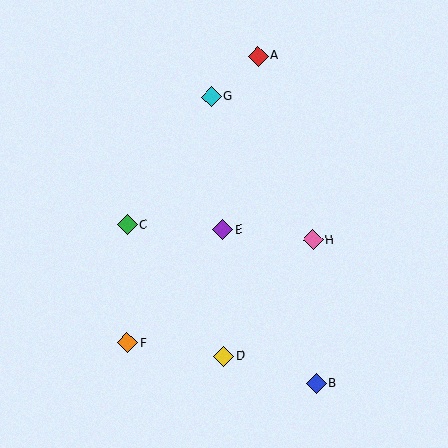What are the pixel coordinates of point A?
Point A is at (258, 56).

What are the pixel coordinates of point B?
Point B is at (316, 383).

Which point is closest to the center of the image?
Point E at (223, 230) is closest to the center.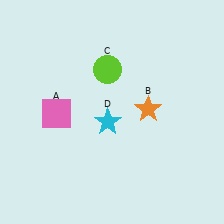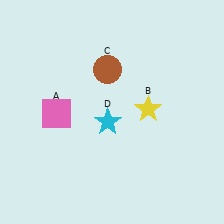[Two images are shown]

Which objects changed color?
B changed from orange to yellow. C changed from lime to brown.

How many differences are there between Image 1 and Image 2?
There are 2 differences between the two images.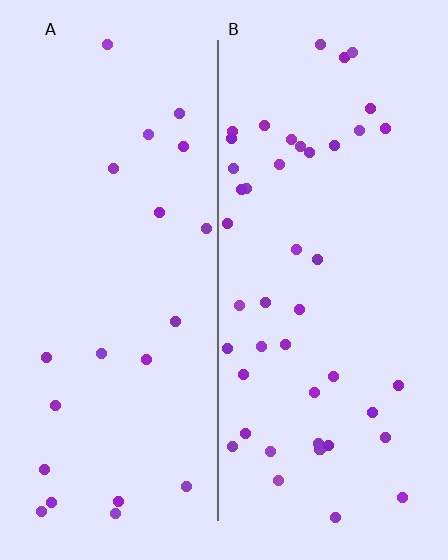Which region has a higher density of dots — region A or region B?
B (the right).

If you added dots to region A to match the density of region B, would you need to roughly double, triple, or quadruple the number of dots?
Approximately double.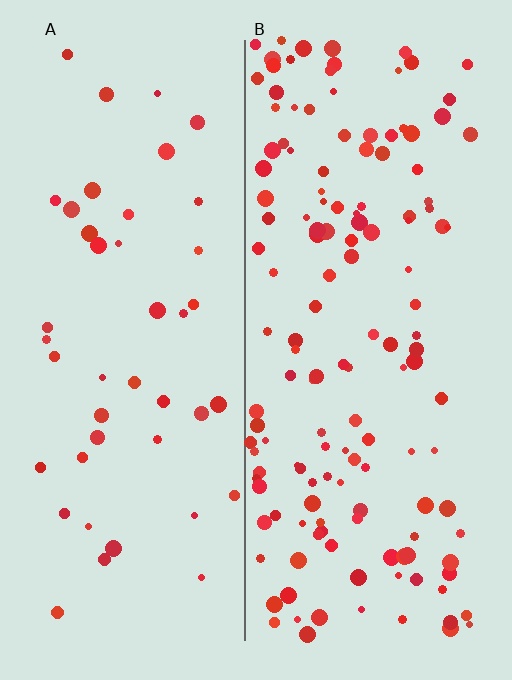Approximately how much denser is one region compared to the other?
Approximately 3.2× — region B over region A.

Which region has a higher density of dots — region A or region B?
B (the right).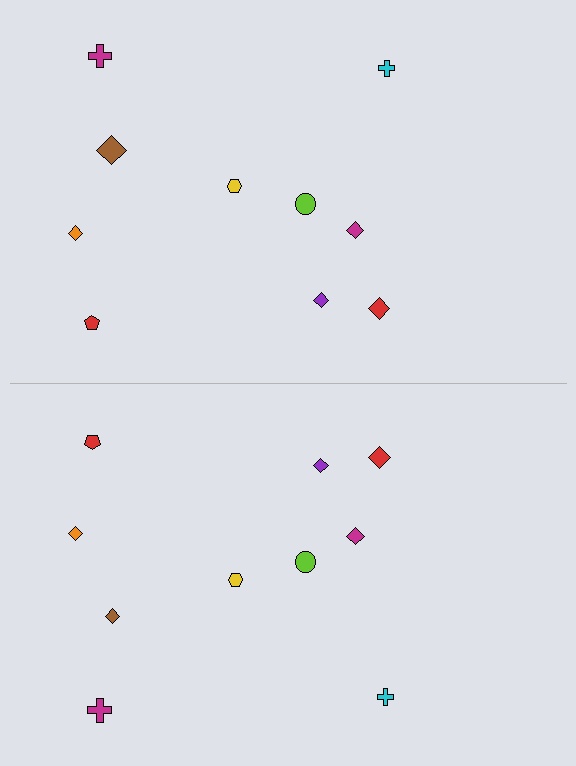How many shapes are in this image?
There are 20 shapes in this image.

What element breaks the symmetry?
The brown diamond on the bottom side has a different size than its mirror counterpart.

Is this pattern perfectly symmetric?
No, the pattern is not perfectly symmetric. The brown diamond on the bottom side has a different size than its mirror counterpart.